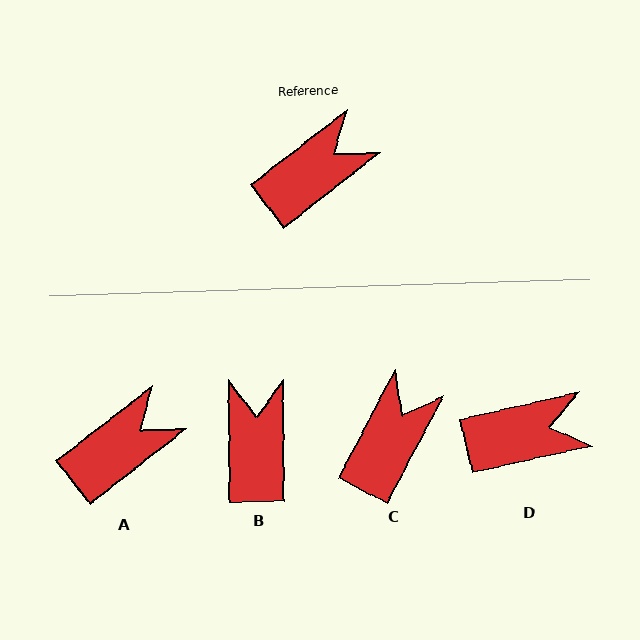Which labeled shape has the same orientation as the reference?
A.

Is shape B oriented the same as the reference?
No, it is off by about 52 degrees.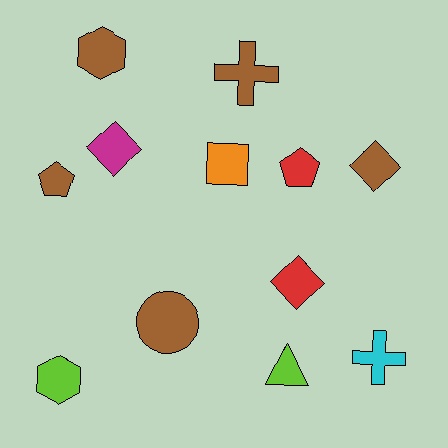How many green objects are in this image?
There are no green objects.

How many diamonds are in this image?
There are 3 diamonds.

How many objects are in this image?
There are 12 objects.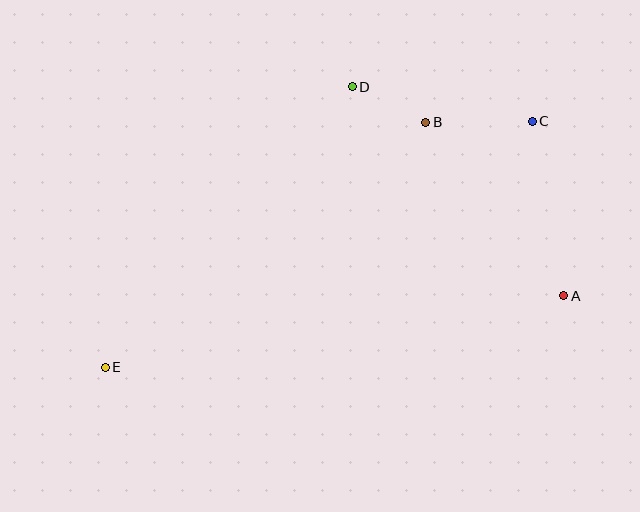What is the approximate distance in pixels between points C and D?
The distance between C and D is approximately 183 pixels.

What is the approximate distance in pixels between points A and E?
The distance between A and E is approximately 464 pixels.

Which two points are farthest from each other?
Points C and E are farthest from each other.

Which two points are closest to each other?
Points B and D are closest to each other.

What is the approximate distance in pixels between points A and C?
The distance between A and C is approximately 177 pixels.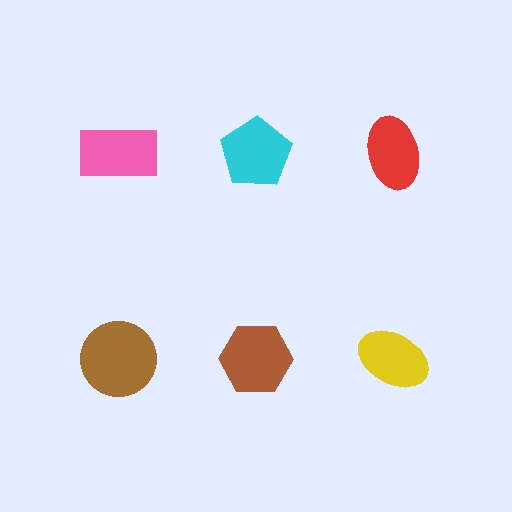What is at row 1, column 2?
A cyan pentagon.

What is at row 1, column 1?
A pink rectangle.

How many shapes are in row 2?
3 shapes.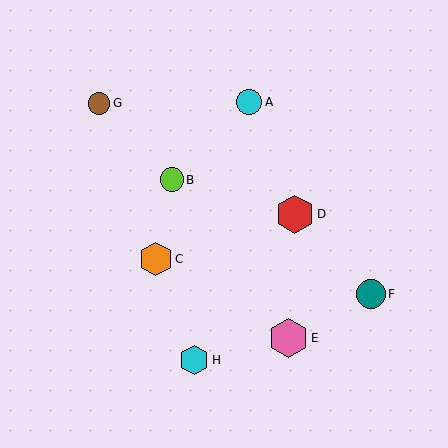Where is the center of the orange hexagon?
The center of the orange hexagon is at (156, 259).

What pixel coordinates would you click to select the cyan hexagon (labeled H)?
Click at (194, 360) to select the cyan hexagon H.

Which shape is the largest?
The pink hexagon (labeled E) is the largest.